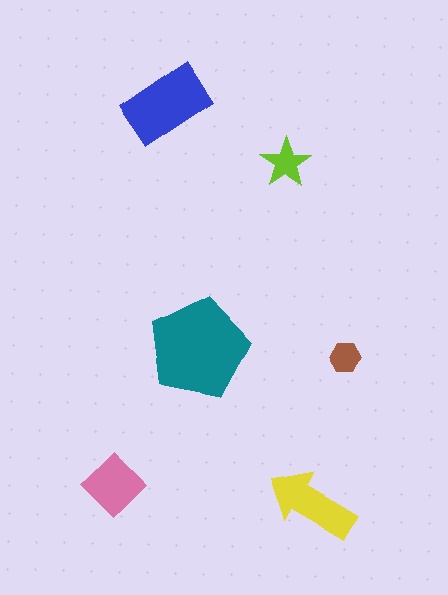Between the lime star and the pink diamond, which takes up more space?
The pink diamond.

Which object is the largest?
The teal pentagon.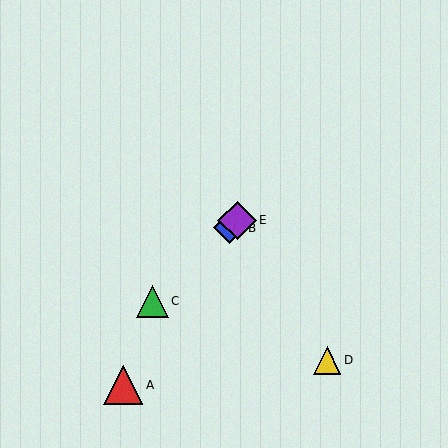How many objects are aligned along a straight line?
3 objects (B, C, E) are aligned along a straight line.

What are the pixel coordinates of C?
Object C is at (152, 301).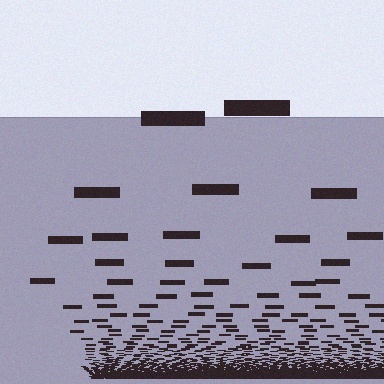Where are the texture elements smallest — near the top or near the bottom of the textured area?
Near the bottom.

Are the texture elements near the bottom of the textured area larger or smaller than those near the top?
Smaller. The gradient is inverted — elements near the bottom are smaller and denser.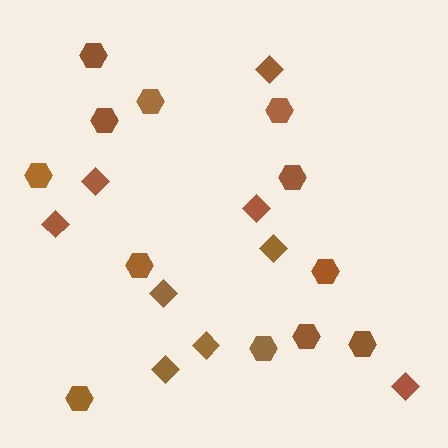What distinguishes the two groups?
There are 2 groups: one group of hexagons (12) and one group of diamonds (9).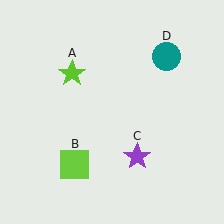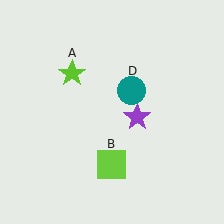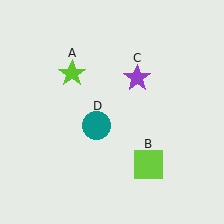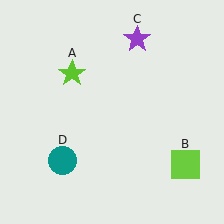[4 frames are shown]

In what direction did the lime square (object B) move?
The lime square (object B) moved right.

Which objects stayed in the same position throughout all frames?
Lime star (object A) remained stationary.